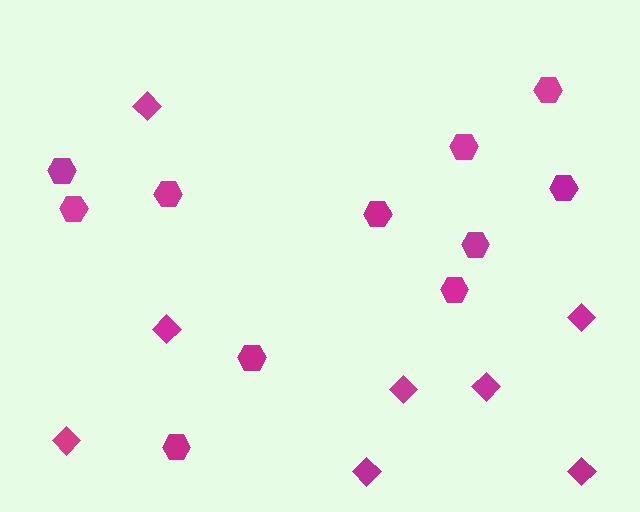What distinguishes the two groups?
There are 2 groups: one group of hexagons (11) and one group of diamonds (8).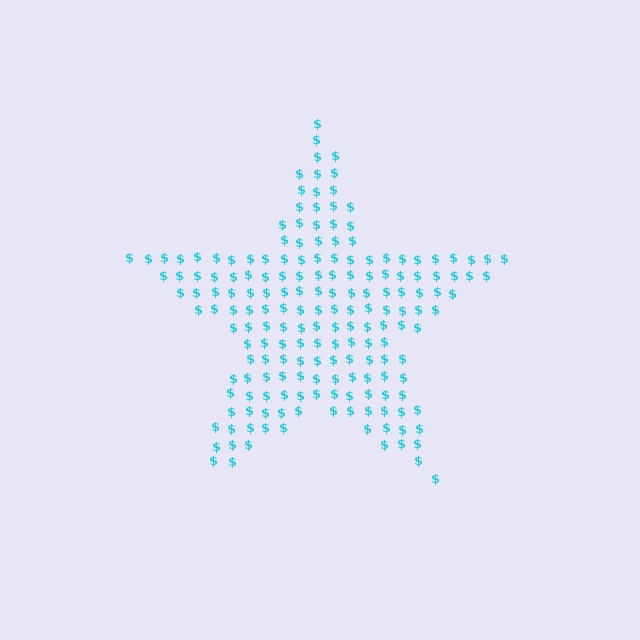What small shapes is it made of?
It is made of small dollar signs.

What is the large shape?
The large shape is a star.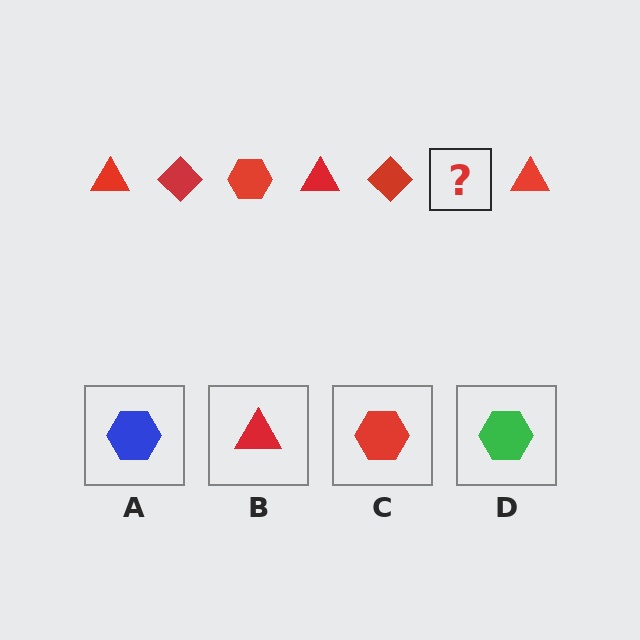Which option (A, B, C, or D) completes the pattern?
C.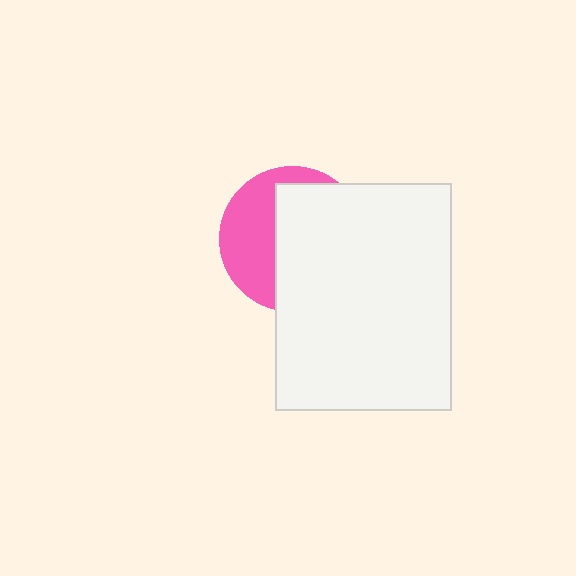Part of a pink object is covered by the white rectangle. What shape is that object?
It is a circle.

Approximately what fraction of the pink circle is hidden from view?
Roughly 59% of the pink circle is hidden behind the white rectangle.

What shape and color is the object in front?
The object in front is a white rectangle.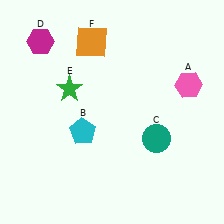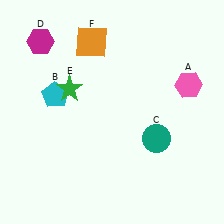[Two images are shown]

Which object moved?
The cyan pentagon (B) moved up.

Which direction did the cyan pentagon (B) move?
The cyan pentagon (B) moved up.